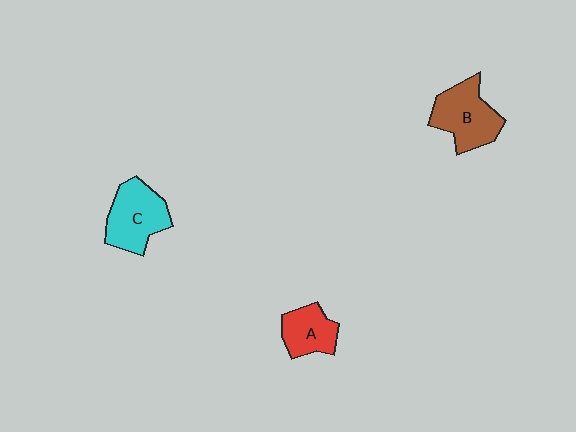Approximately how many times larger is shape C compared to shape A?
Approximately 1.5 times.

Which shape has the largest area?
Shape C (cyan).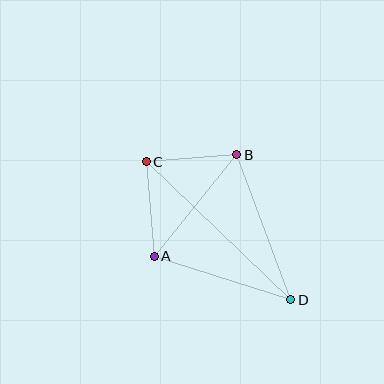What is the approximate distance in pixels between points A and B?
The distance between A and B is approximately 131 pixels.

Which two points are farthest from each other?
Points C and D are farthest from each other.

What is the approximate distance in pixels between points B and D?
The distance between B and D is approximately 155 pixels.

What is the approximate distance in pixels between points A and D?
The distance between A and D is approximately 144 pixels.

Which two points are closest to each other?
Points B and C are closest to each other.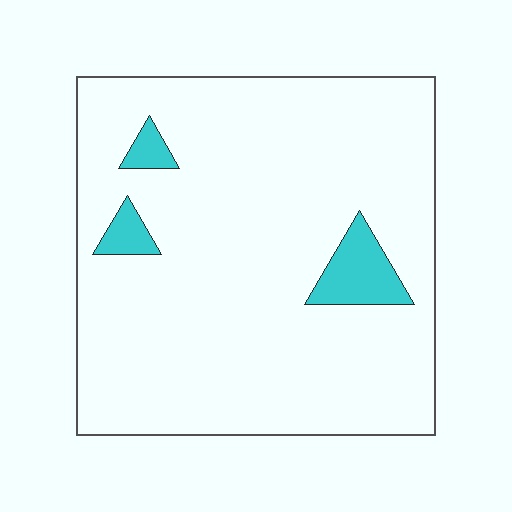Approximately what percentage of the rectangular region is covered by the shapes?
Approximately 5%.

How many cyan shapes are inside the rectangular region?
3.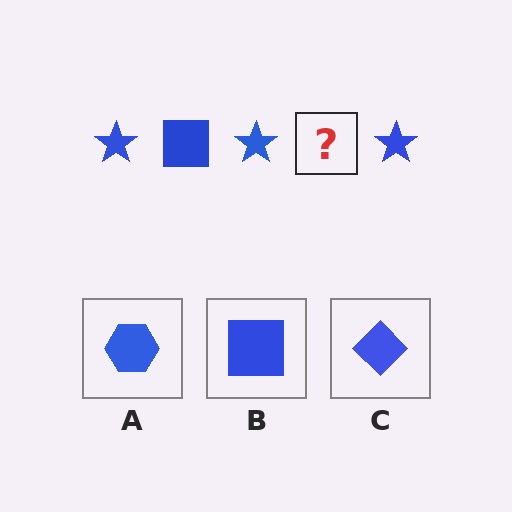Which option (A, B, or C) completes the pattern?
B.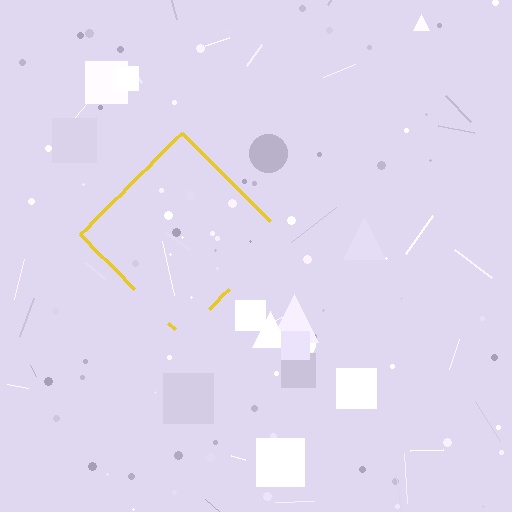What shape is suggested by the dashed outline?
The dashed outline suggests a diamond.